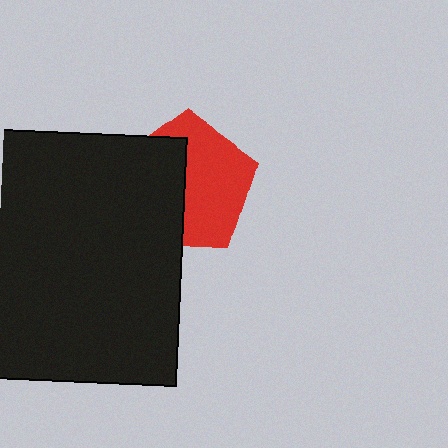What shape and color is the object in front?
The object in front is a black rectangle.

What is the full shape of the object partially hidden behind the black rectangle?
The partially hidden object is a red pentagon.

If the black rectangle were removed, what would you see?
You would see the complete red pentagon.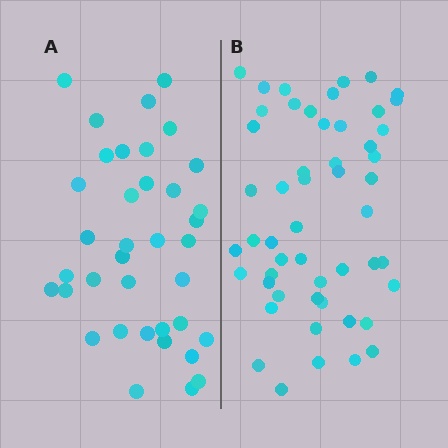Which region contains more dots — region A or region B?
Region B (the right region) has more dots.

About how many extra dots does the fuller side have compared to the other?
Region B has approximately 15 more dots than region A.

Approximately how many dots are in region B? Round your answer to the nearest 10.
About 50 dots. (The exact count is 52, which rounds to 50.)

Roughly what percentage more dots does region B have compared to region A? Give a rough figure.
About 40% more.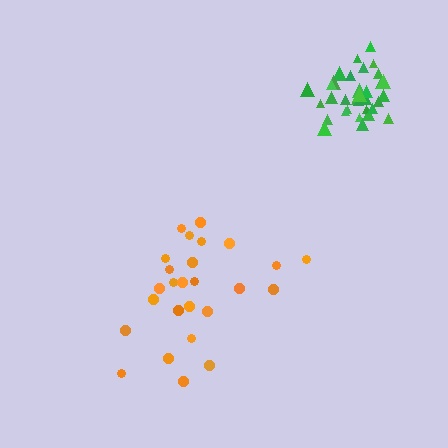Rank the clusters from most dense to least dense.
green, orange.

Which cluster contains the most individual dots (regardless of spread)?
Green (34).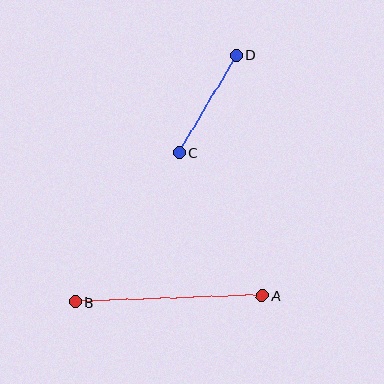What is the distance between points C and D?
The distance is approximately 113 pixels.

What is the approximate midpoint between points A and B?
The midpoint is at approximately (169, 299) pixels.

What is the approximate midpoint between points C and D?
The midpoint is at approximately (208, 104) pixels.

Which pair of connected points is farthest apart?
Points A and B are farthest apart.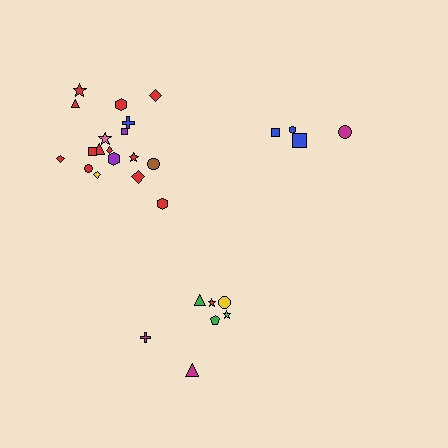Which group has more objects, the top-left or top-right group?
The top-left group.